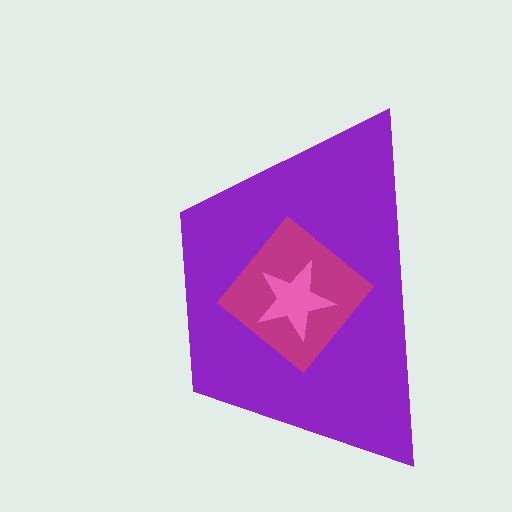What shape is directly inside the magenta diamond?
The pink star.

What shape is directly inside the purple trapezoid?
The magenta diamond.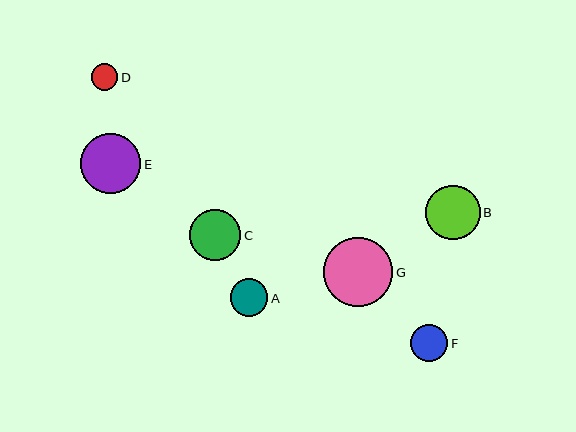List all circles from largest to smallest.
From largest to smallest: G, E, B, C, A, F, D.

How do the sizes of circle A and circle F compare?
Circle A and circle F are approximately the same size.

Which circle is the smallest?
Circle D is the smallest with a size of approximately 27 pixels.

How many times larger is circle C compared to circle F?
Circle C is approximately 1.4 times the size of circle F.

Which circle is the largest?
Circle G is the largest with a size of approximately 69 pixels.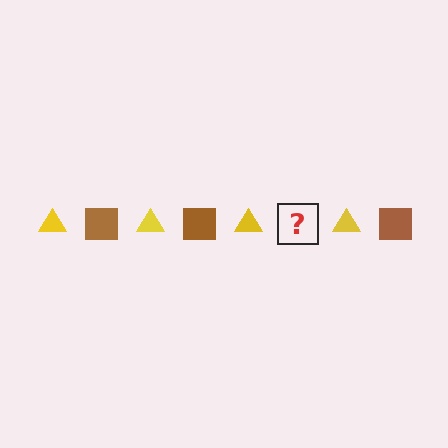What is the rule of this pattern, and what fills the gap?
The rule is that the pattern alternates between yellow triangle and brown square. The gap should be filled with a brown square.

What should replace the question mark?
The question mark should be replaced with a brown square.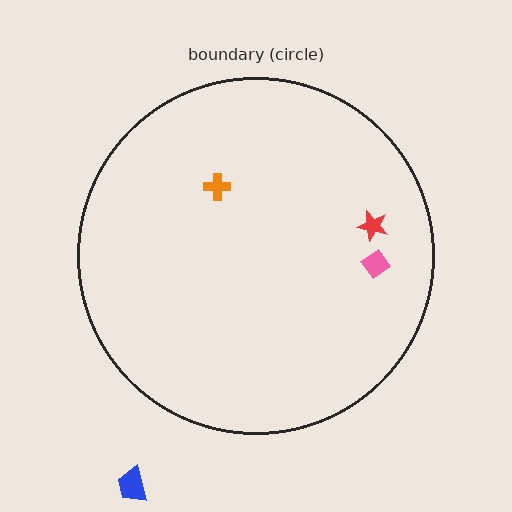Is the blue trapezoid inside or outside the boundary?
Outside.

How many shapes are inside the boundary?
3 inside, 1 outside.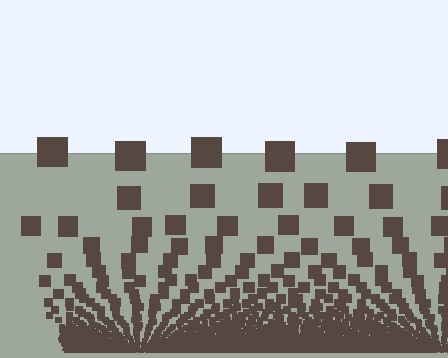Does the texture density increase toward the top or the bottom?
Density increases toward the bottom.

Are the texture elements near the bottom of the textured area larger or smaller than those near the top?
Smaller. The gradient is inverted — elements near the bottom are smaller and denser.